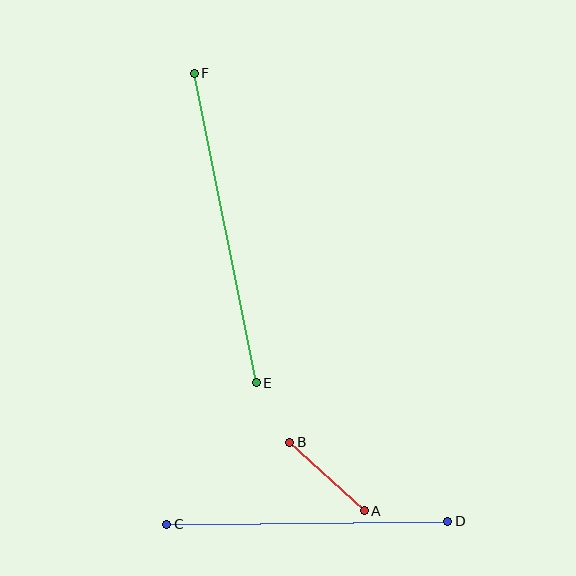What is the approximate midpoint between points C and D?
The midpoint is at approximately (307, 523) pixels.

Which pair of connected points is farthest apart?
Points E and F are farthest apart.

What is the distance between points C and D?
The distance is approximately 281 pixels.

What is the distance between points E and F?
The distance is approximately 316 pixels.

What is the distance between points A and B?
The distance is approximately 101 pixels.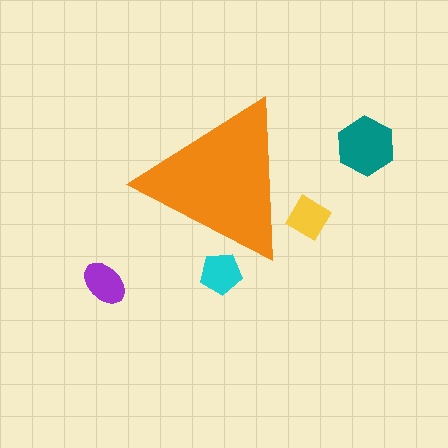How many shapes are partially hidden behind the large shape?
2 shapes are partially hidden.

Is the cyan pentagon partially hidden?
Yes, the cyan pentagon is partially hidden behind the orange triangle.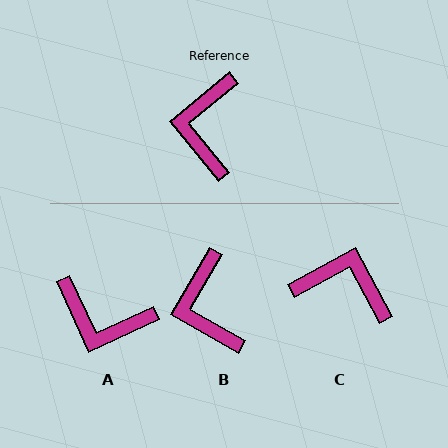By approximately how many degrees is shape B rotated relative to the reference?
Approximately 21 degrees counter-clockwise.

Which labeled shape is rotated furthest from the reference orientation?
C, about 101 degrees away.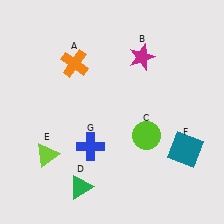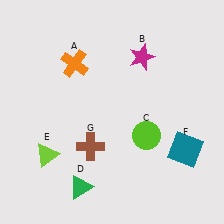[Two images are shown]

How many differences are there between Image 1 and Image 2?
There is 1 difference between the two images.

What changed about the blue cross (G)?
In Image 1, G is blue. In Image 2, it changed to brown.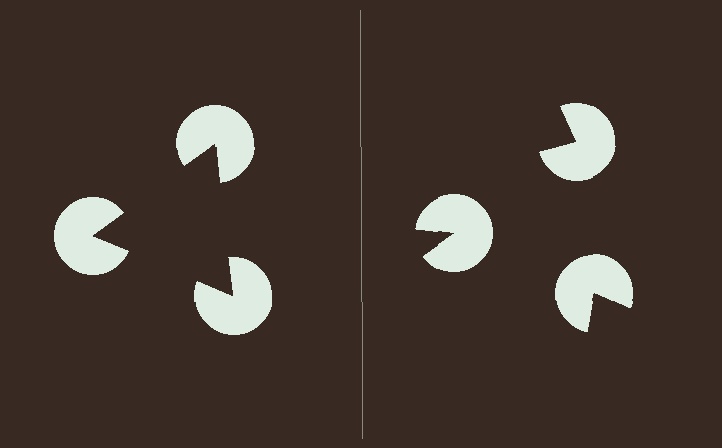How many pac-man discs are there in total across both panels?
6 — 3 on each side.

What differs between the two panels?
The pac-man discs are positioned identically on both sides; only the wedge orientations differ. On the left they align to a triangle; on the right they are misaligned.